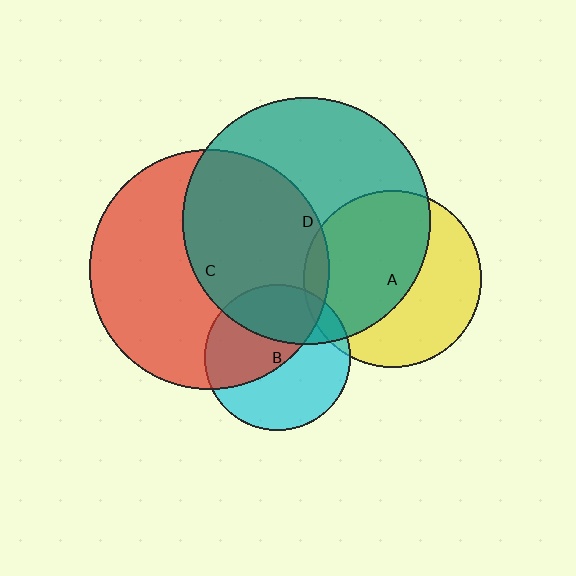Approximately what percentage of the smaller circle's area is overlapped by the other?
Approximately 10%.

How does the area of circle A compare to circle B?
Approximately 1.5 times.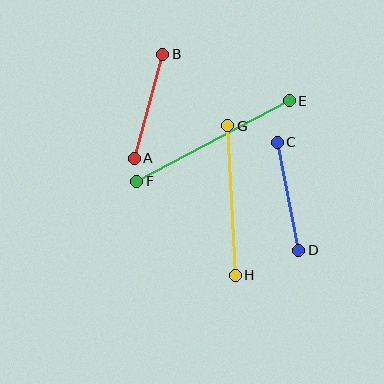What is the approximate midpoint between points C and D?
The midpoint is at approximately (288, 196) pixels.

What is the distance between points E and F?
The distance is approximately 173 pixels.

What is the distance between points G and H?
The distance is approximately 150 pixels.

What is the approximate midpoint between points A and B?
The midpoint is at approximately (149, 106) pixels.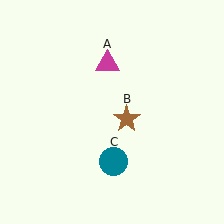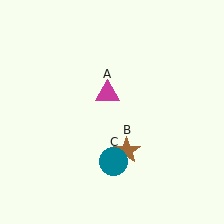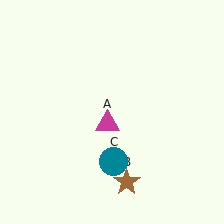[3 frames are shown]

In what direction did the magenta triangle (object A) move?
The magenta triangle (object A) moved down.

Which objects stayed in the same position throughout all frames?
Teal circle (object C) remained stationary.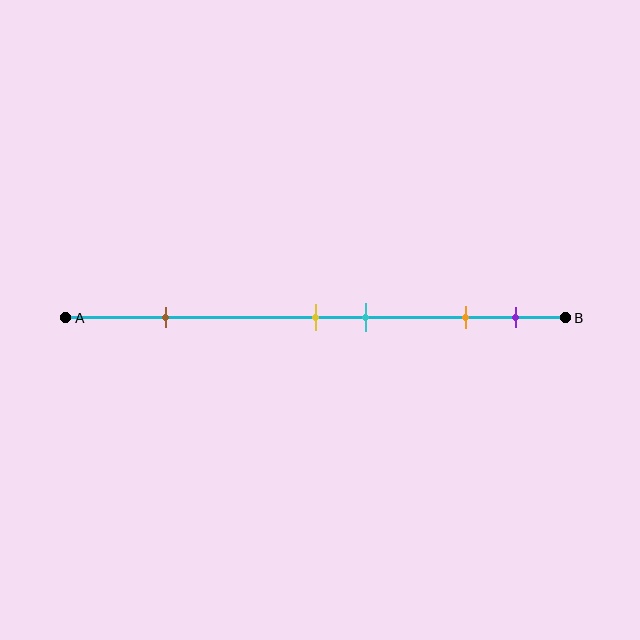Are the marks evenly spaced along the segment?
No, the marks are not evenly spaced.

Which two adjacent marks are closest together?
The yellow and cyan marks are the closest adjacent pair.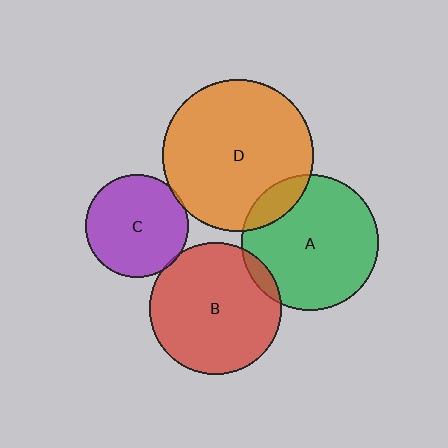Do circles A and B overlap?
Yes.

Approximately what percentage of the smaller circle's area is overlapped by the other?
Approximately 5%.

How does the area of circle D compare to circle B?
Approximately 1.3 times.